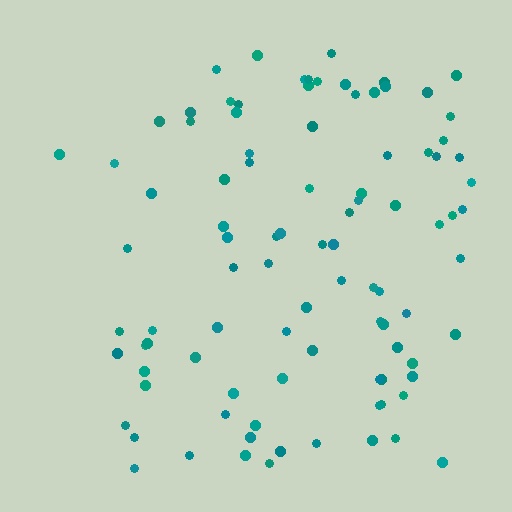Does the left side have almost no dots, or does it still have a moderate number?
Still a moderate number, just noticeably fewer than the right.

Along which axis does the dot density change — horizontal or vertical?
Horizontal.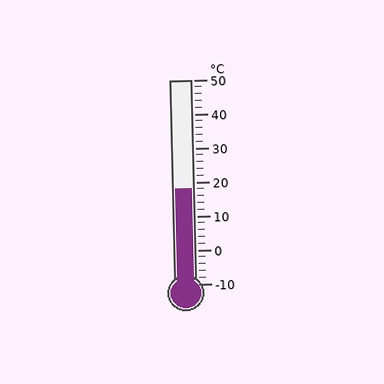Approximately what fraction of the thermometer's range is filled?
The thermometer is filled to approximately 45% of its range.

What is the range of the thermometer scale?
The thermometer scale ranges from -10°C to 50°C.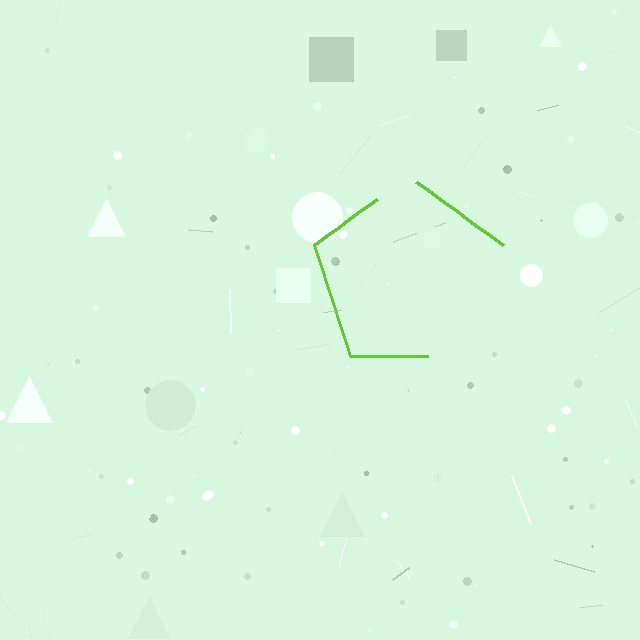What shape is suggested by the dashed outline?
The dashed outline suggests a pentagon.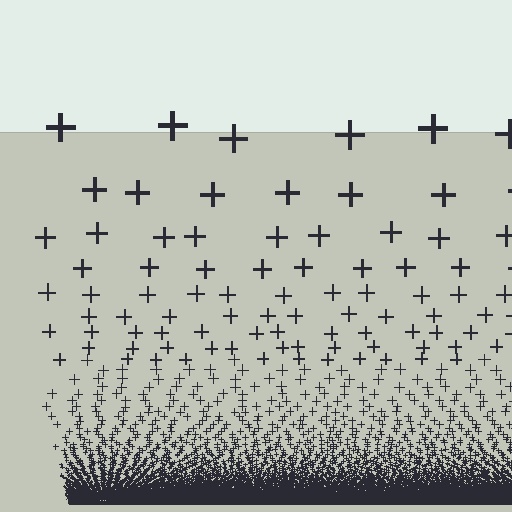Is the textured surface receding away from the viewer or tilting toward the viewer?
The surface appears to tilt toward the viewer. Texture elements get larger and sparser toward the top.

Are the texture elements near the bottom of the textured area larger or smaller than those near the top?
Smaller. The gradient is inverted — elements near the bottom are smaller and denser.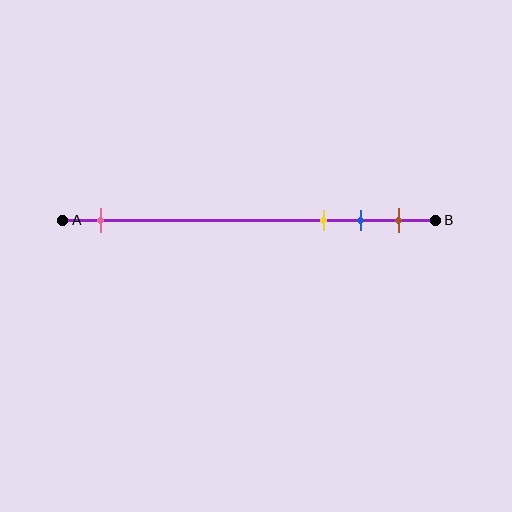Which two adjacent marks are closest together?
The blue and brown marks are the closest adjacent pair.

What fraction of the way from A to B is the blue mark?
The blue mark is approximately 80% (0.8) of the way from A to B.